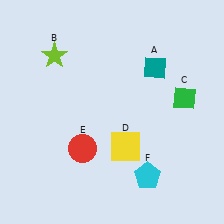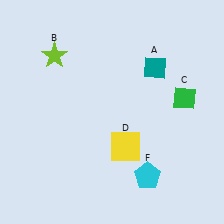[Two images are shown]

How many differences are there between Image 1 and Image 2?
There is 1 difference between the two images.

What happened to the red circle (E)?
The red circle (E) was removed in Image 2. It was in the bottom-left area of Image 1.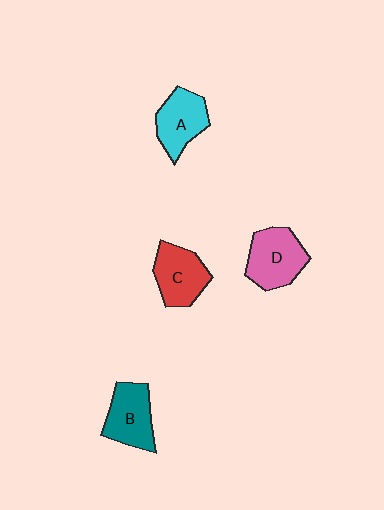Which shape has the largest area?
Shape D (pink).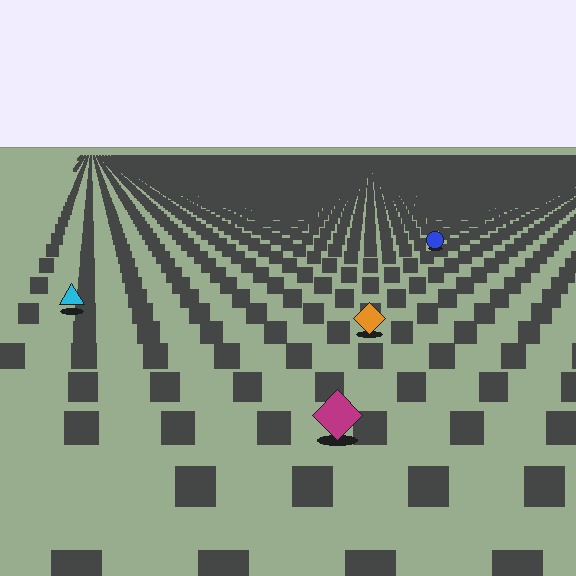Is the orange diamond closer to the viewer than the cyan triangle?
Yes. The orange diamond is closer — you can tell from the texture gradient: the ground texture is coarser near it.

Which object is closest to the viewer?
The magenta diamond is closest. The texture marks near it are larger and more spread out.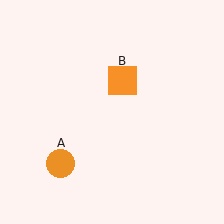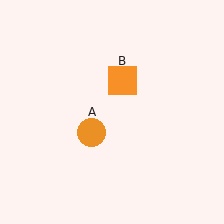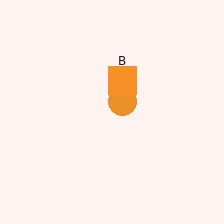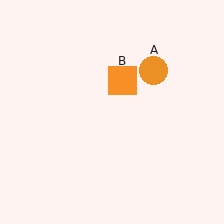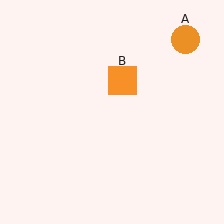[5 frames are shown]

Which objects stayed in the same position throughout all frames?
Orange square (object B) remained stationary.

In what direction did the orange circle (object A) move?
The orange circle (object A) moved up and to the right.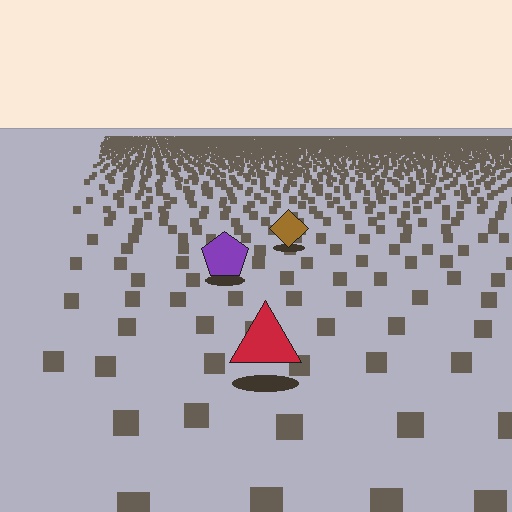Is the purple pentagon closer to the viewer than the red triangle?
No. The red triangle is closer — you can tell from the texture gradient: the ground texture is coarser near it.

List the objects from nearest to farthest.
From nearest to farthest: the red triangle, the purple pentagon, the brown diamond.